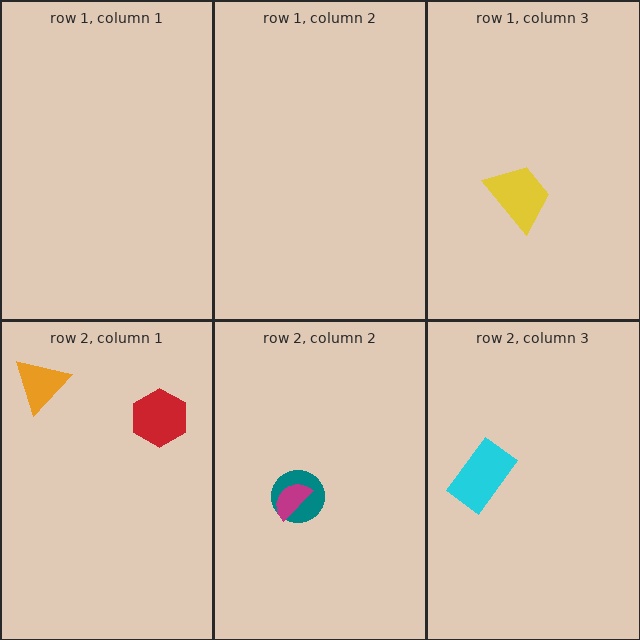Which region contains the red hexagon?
The row 2, column 1 region.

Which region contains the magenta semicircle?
The row 2, column 2 region.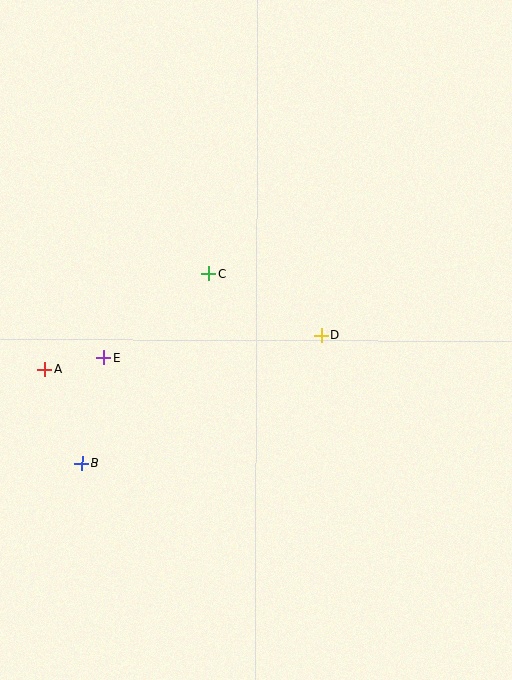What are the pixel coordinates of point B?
Point B is at (82, 464).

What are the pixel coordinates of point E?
Point E is at (104, 358).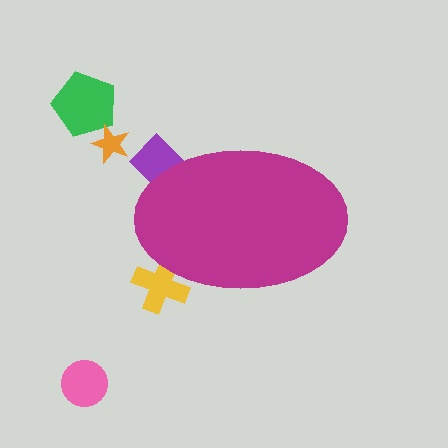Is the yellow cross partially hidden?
Yes, the yellow cross is partially hidden behind the magenta ellipse.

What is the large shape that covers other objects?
A magenta ellipse.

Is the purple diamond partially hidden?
Yes, the purple diamond is partially hidden behind the magenta ellipse.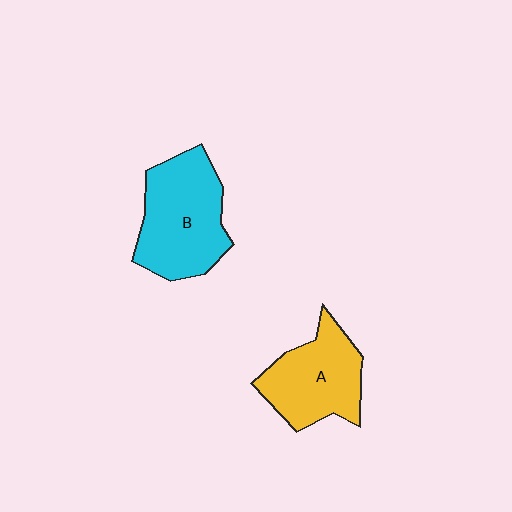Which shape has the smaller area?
Shape A (yellow).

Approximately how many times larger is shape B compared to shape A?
Approximately 1.2 times.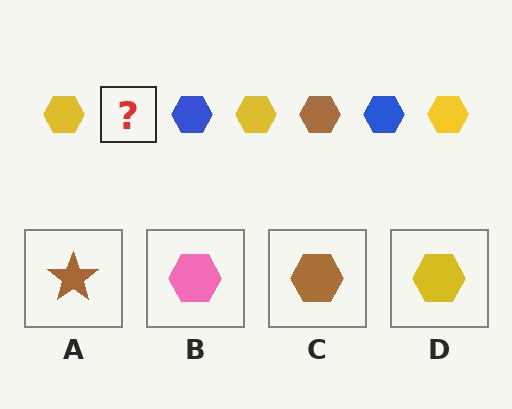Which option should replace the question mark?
Option C.